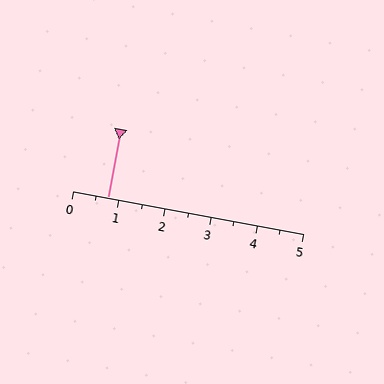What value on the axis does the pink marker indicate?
The marker indicates approximately 0.8.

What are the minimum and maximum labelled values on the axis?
The axis runs from 0 to 5.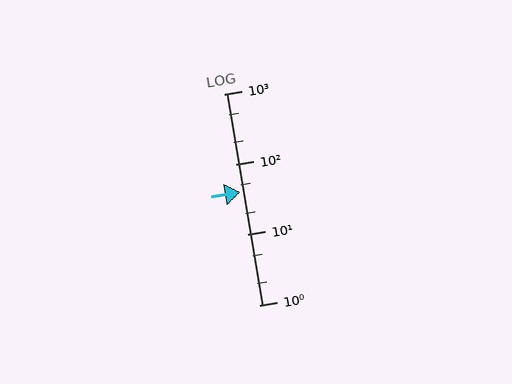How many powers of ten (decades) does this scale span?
The scale spans 3 decades, from 1 to 1000.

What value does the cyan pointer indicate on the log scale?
The pointer indicates approximately 40.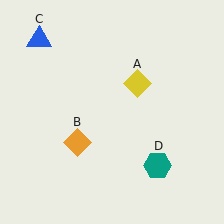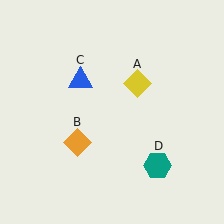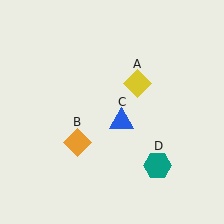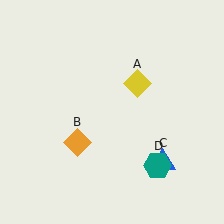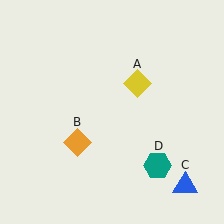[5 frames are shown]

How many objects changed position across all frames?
1 object changed position: blue triangle (object C).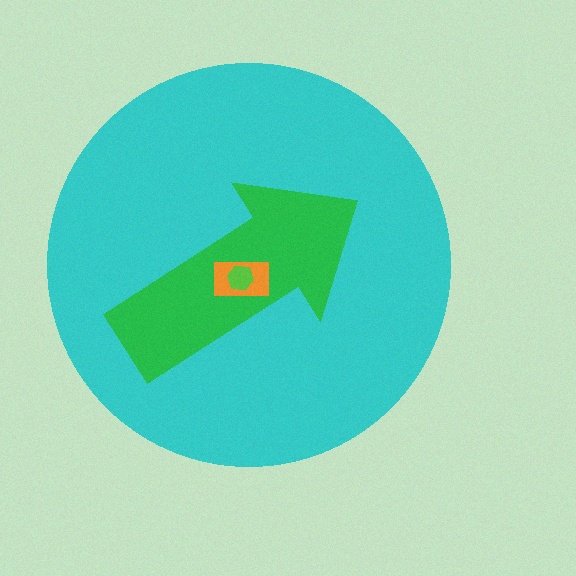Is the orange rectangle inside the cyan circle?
Yes.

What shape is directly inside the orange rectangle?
The lime hexagon.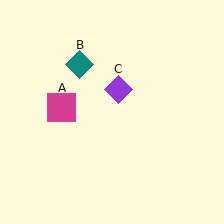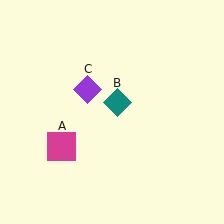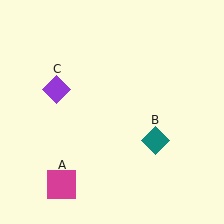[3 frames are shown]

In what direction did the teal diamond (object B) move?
The teal diamond (object B) moved down and to the right.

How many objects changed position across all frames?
3 objects changed position: magenta square (object A), teal diamond (object B), purple diamond (object C).